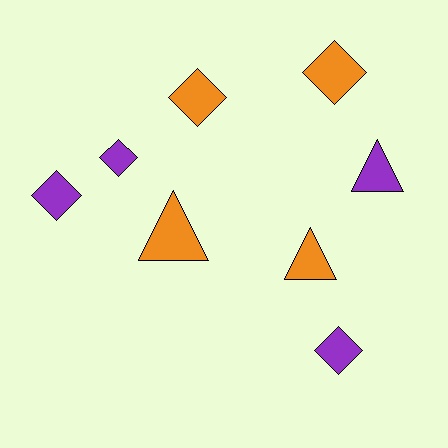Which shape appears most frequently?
Diamond, with 5 objects.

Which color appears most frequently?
Orange, with 4 objects.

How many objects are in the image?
There are 8 objects.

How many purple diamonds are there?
There are 3 purple diamonds.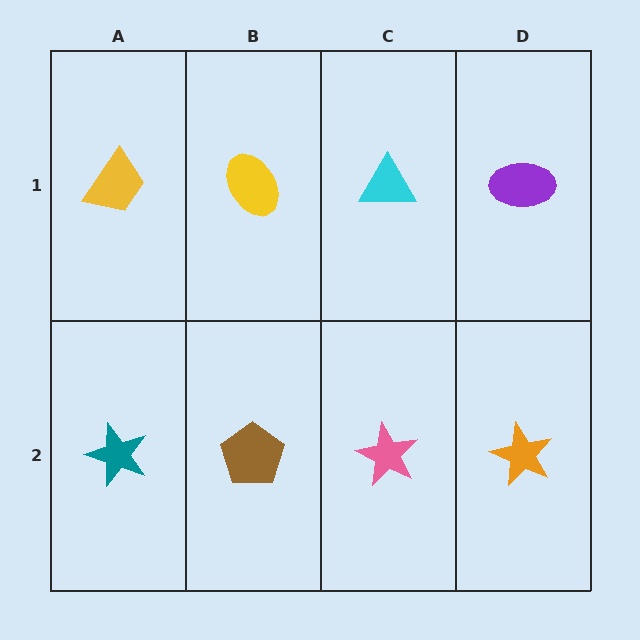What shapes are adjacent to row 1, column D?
An orange star (row 2, column D), a cyan triangle (row 1, column C).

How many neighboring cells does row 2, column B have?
3.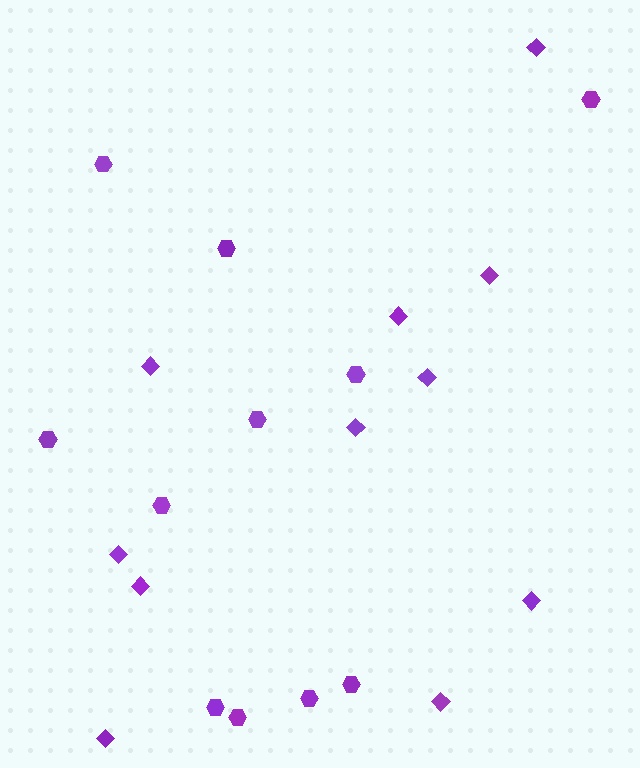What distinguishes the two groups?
There are 2 groups: one group of diamonds (11) and one group of hexagons (11).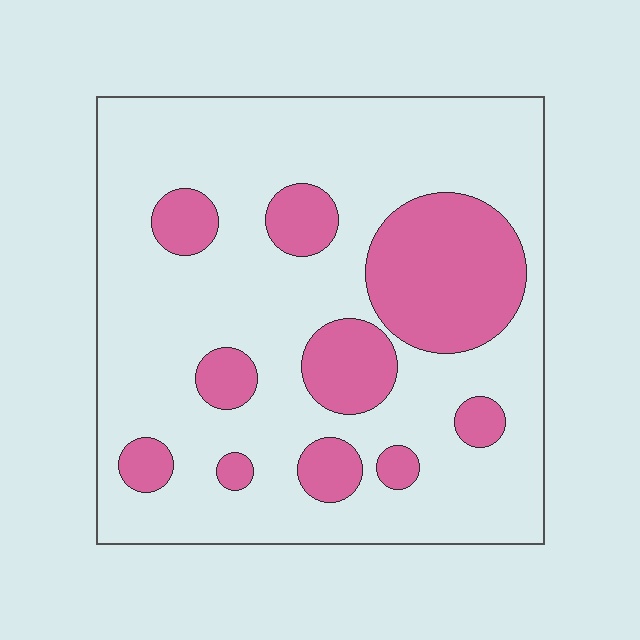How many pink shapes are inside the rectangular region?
10.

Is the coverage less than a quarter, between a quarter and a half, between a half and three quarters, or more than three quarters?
Less than a quarter.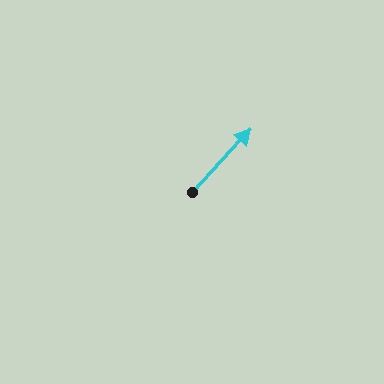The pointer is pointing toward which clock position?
Roughly 1 o'clock.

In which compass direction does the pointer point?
Northeast.